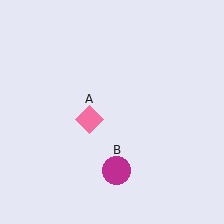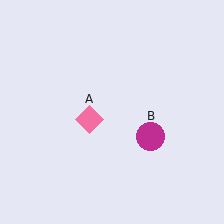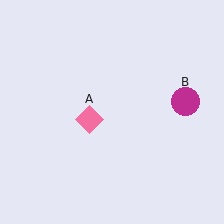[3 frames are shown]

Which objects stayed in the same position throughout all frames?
Pink diamond (object A) remained stationary.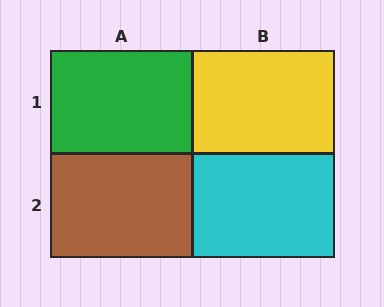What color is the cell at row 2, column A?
Brown.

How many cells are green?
1 cell is green.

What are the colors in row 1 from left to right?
Green, yellow.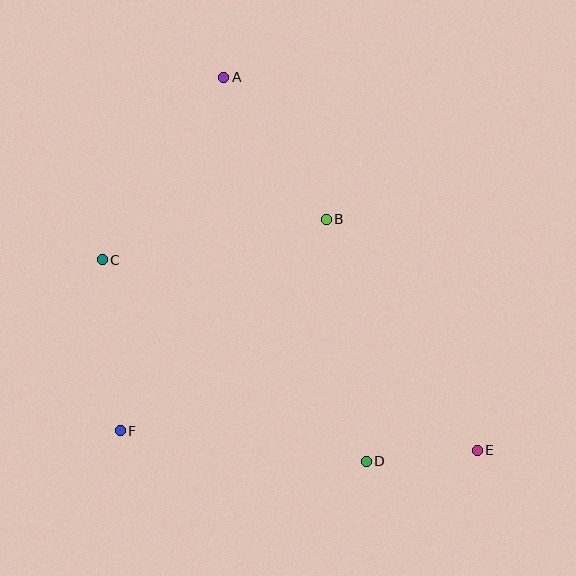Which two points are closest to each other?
Points D and E are closest to each other.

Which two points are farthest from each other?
Points A and E are farthest from each other.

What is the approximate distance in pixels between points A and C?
The distance between A and C is approximately 219 pixels.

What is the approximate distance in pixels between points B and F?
The distance between B and F is approximately 295 pixels.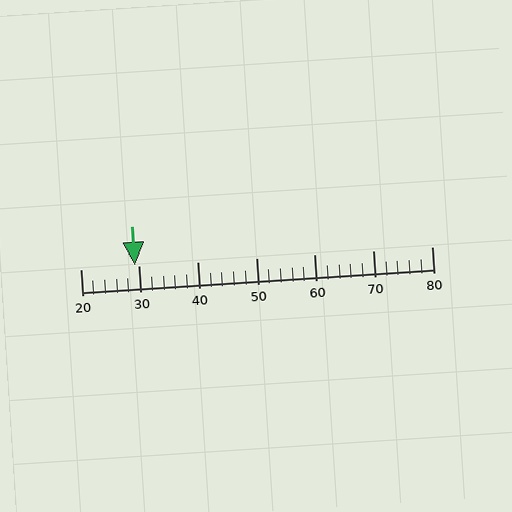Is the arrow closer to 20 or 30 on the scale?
The arrow is closer to 30.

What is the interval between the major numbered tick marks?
The major tick marks are spaced 10 units apart.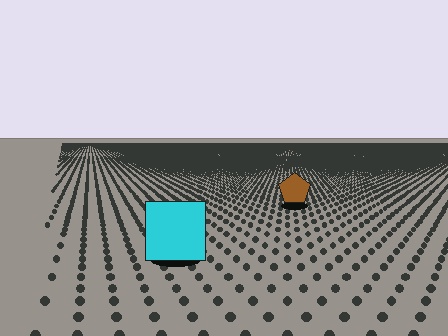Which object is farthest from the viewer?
The brown pentagon is farthest from the viewer. It appears smaller and the ground texture around it is denser.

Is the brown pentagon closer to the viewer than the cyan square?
No. The cyan square is closer — you can tell from the texture gradient: the ground texture is coarser near it.